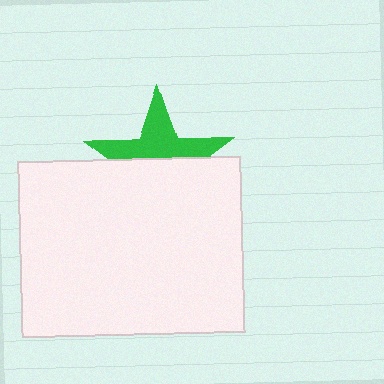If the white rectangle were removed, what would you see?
You would see the complete green star.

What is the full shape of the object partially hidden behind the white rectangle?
The partially hidden object is a green star.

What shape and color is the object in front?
The object in front is a white rectangle.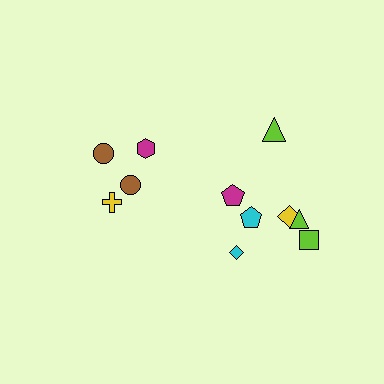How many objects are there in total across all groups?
There are 11 objects.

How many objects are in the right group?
There are 7 objects.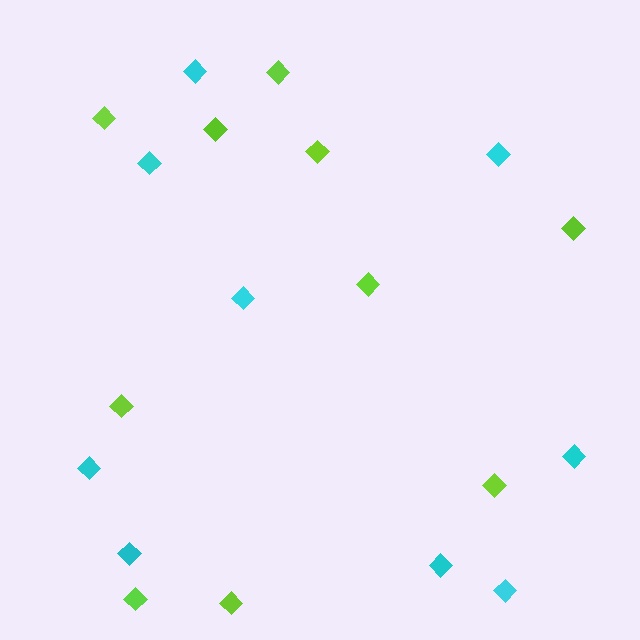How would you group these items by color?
There are 2 groups: one group of cyan diamonds (9) and one group of lime diamonds (10).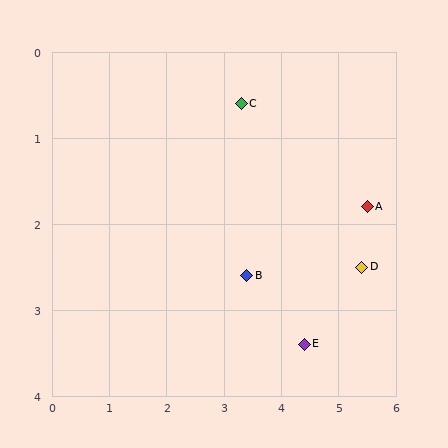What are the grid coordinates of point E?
Point E is at approximately (4.4, 3.4).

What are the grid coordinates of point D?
Point D is at approximately (5.4, 2.5).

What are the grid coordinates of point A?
Point A is at approximately (5.5, 1.8).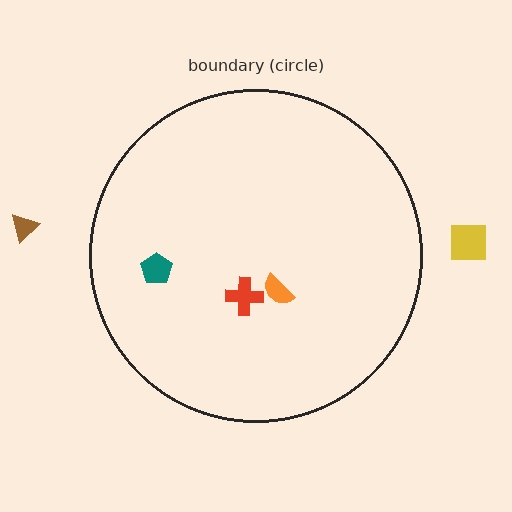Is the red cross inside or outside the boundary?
Inside.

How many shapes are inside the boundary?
3 inside, 2 outside.